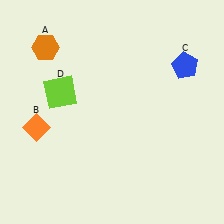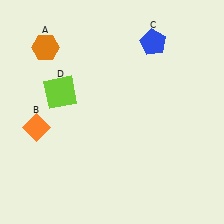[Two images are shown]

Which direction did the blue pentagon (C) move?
The blue pentagon (C) moved left.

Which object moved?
The blue pentagon (C) moved left.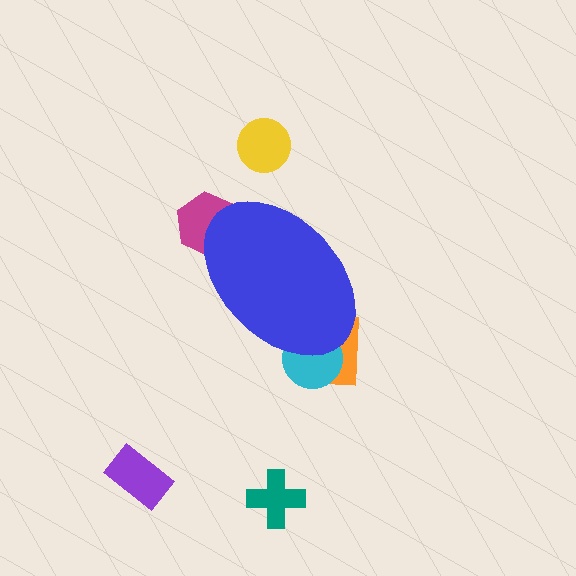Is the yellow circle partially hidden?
No, the yellow circle is fully visible.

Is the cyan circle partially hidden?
Yes, the cyan circle is partially hidden behind the blue ellipse.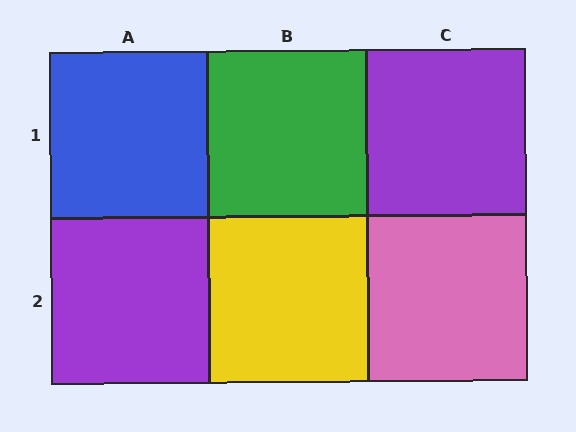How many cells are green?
1 cell is green.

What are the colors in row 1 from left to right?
Blue, green, purple.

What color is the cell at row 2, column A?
Purple.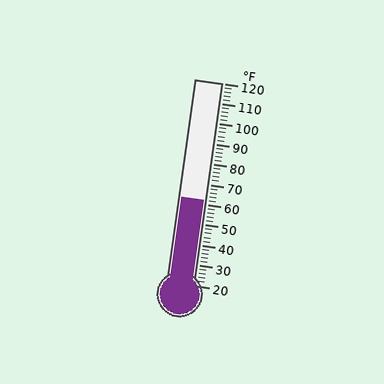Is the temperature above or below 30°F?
The temperature is above 30°F.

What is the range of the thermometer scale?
The thermometer scale ranges from 20°F to 120°F.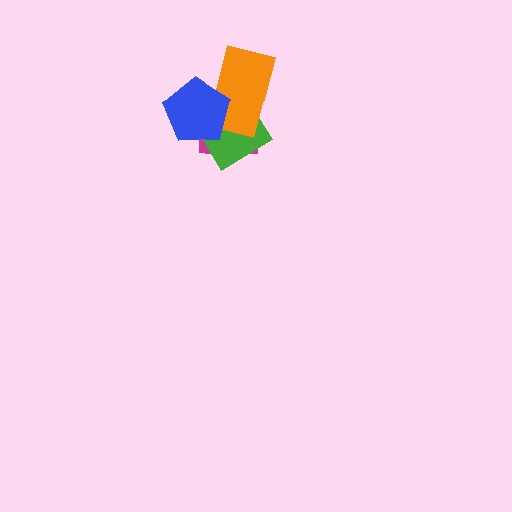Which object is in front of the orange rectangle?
The blue pentagon is in front of the orange rectangle.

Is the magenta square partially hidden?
Yes, it is partially covered by another shape.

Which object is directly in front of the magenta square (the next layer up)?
The green rectangle is directly in front of the magenta square.